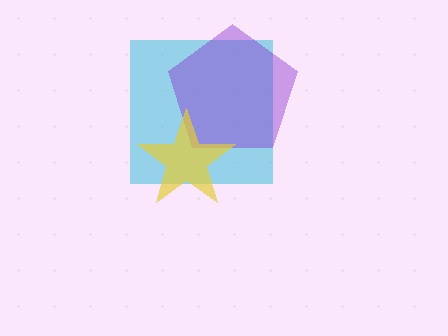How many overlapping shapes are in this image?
There are 3 overlapping shapes in the image.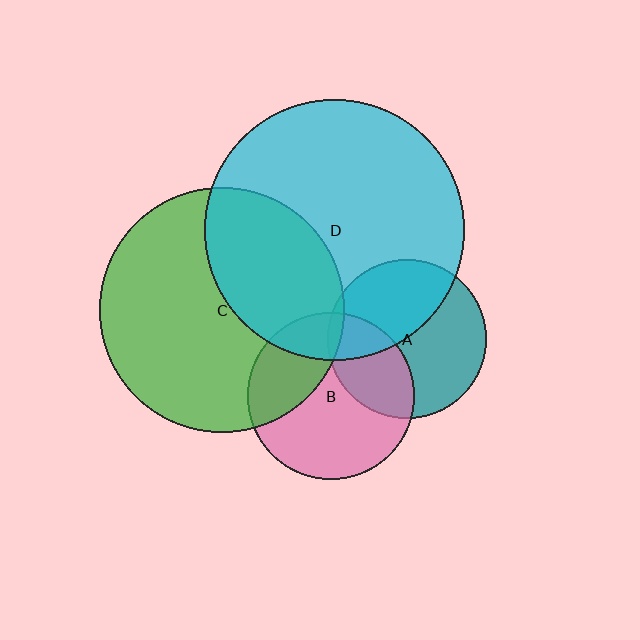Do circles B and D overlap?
Yes.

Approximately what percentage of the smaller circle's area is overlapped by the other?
Approximately 20%.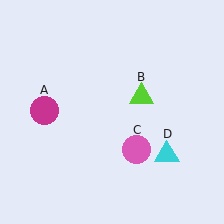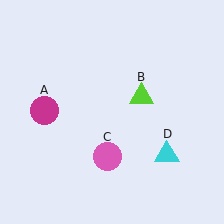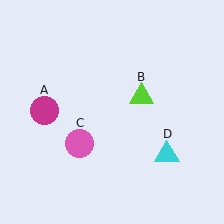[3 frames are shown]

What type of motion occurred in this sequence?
The pink circle (object C) rotated clockwise around the center of the scene.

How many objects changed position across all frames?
1 object changed position: pink circle (object C).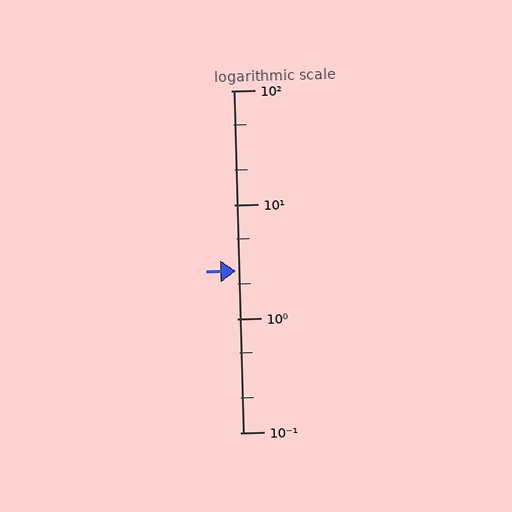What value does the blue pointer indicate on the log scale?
The pointer indicates approximately 2.6.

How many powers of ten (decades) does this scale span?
The scale spans 3 decades, from 0.1 to 100.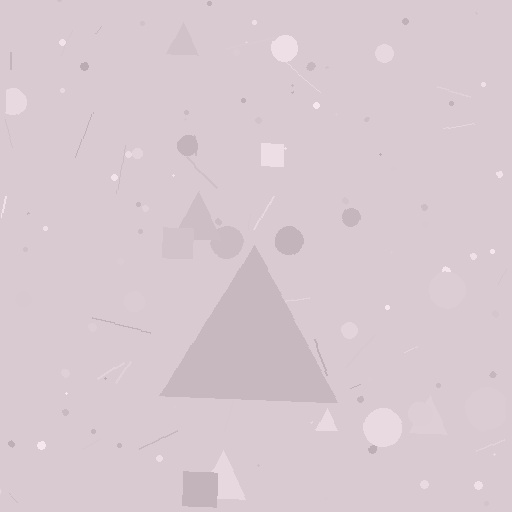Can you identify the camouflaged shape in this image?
The camouflaged shape is a triangle.